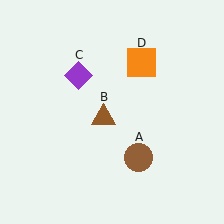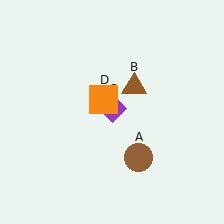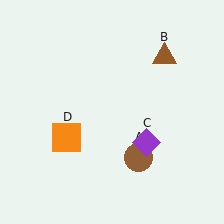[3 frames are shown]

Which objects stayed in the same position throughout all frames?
Brown circle (object A) remained stationary.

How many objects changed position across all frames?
3 objects changed position: brown triangle (object B), purple diamond (object C), orange square (object D).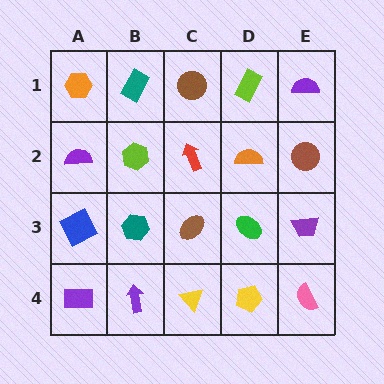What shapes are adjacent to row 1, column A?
A purple semicircle (row 2, column A), a teal rectangle (row 1, column B).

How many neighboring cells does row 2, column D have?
4.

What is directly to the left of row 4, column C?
A purple arrow.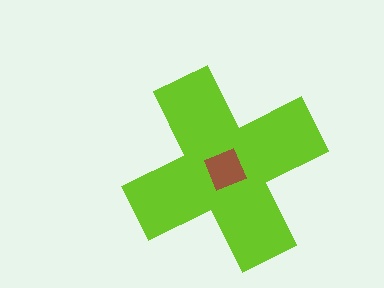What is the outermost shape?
The lime cross.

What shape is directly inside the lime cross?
The brown diamond.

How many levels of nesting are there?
2.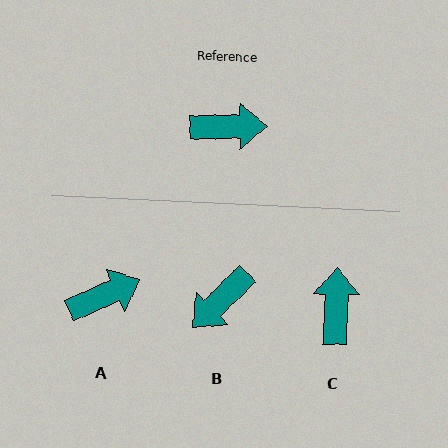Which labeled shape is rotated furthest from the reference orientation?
B, about 136 degrees away.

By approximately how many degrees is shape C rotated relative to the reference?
Approximately 87 degrees counter-clockwise.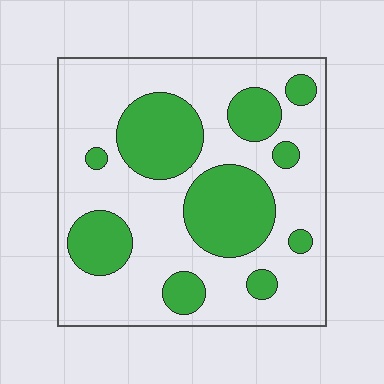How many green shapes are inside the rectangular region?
10.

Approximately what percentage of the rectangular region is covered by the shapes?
Approximately 30%.